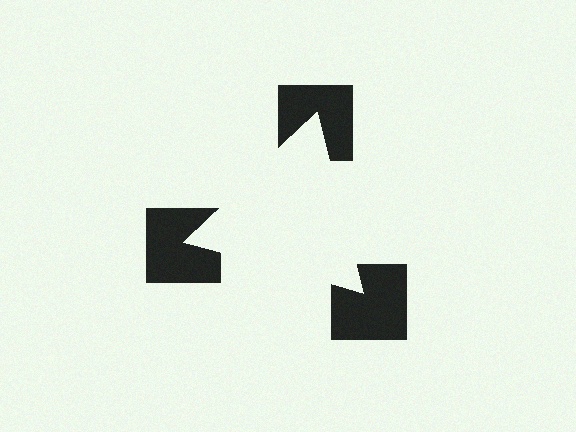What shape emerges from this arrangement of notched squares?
An illusory triangle — its edges are inferred from the aligned wedge cuts in the notched squares, not physically drawn.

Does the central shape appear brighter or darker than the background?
It typically appears slightly brighter than the background, even though no actual brightness change is drawn.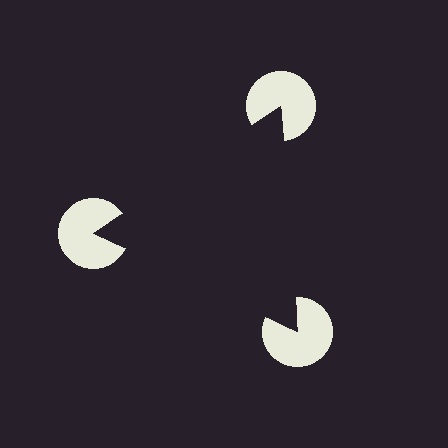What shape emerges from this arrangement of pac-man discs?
An illusory triangle — its edges are inferred from the aligned wedge cuts in the pac-man discs, not physically drawn.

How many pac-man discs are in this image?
There are 3 — one at each vertex of the illusory triangle.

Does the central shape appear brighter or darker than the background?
It typically appears slightly darker than the background, even though no actual brightness change is drawn.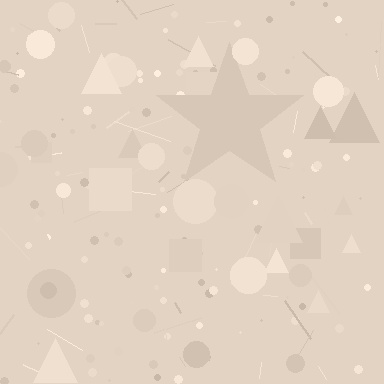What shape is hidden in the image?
A star is hidden in the image.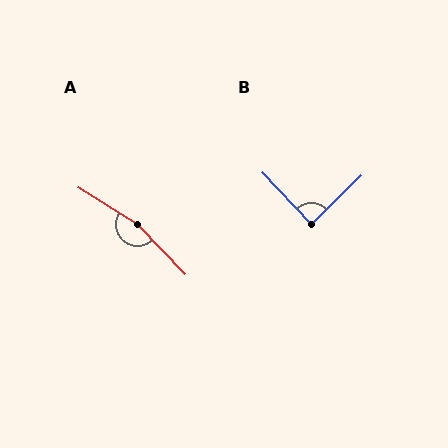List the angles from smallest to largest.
B (89°), A (165°).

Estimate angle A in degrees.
Approximately 165 degrees.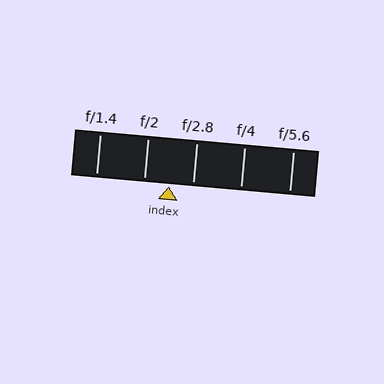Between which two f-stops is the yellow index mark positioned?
The index mark is between f/2 and f/2.8.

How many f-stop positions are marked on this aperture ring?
There are 5 f-stop positions marked.